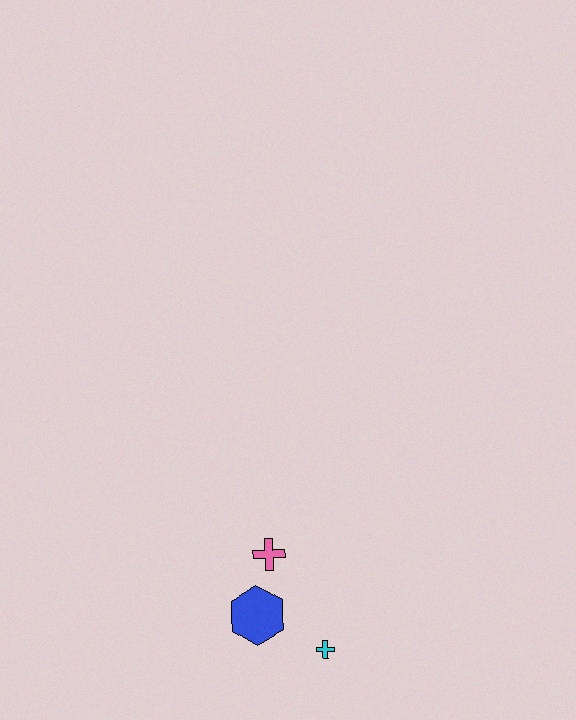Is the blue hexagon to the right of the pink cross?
No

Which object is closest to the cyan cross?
The blue hexagon is closest to the cyan cross.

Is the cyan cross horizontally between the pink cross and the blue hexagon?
No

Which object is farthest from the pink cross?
The cyan cross is farthest from the pink cross.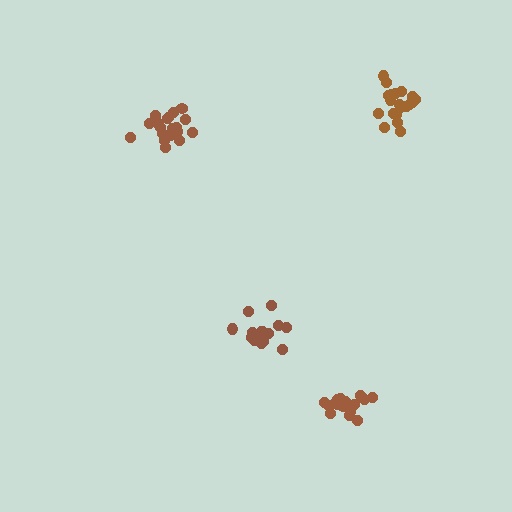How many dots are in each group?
Group 1: 21 dots, Group 2: 21 dots, Group 3: 17 dots, Group 4: 16 dots (75 total).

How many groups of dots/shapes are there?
There are 4 groups.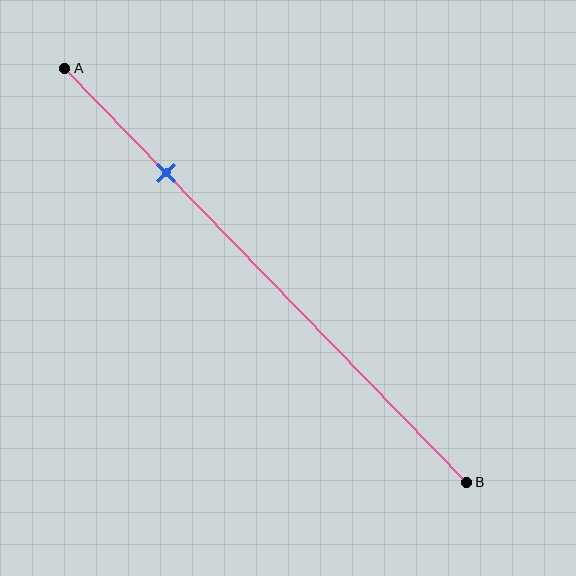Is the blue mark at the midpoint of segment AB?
No, the mark is at about 25% from A, not at the 50% midpoint.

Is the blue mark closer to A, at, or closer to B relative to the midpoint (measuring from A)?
The blue mark is closer to point A than the midpoint of segment AB.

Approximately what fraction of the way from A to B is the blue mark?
The blue mark is approximately 25% of the way from A to B.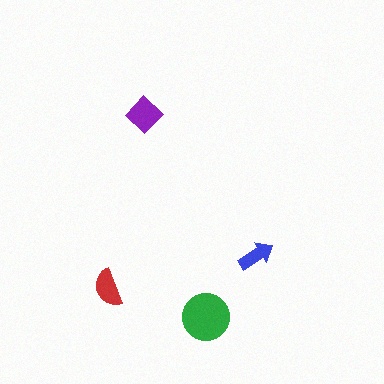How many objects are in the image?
There are 4 objects in the image.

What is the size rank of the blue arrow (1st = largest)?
4th.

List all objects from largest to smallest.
The green circle, the purple diamond, the red semicircle, the blue arrow.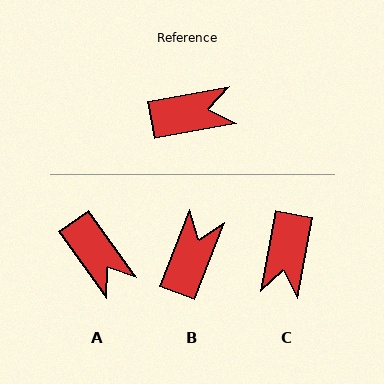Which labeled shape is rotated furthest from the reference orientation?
C, about 111 degrees away.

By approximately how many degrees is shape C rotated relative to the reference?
Approximately 111 degrees clockwise.